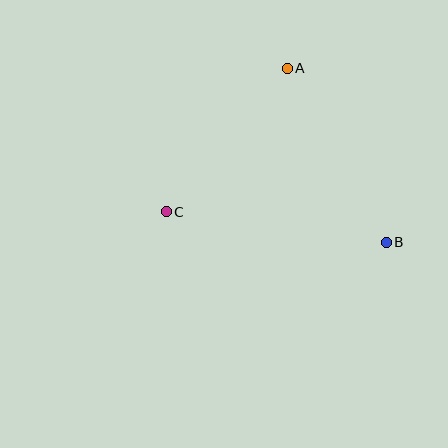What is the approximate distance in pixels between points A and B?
The distance between A and B is approximately 200 pixels.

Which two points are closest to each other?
Points A and C are closest to each other.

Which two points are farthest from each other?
Points B and C are farthest from each other.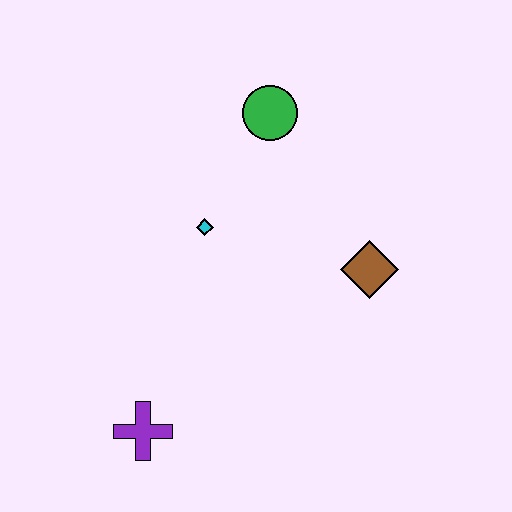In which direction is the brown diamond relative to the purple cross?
The brown diamond is to the right of the purple cross.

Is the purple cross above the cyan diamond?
No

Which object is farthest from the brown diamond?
The purple cross is farthest from the brown diamond.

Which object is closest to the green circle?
The cyan diamond is closest to the green circle.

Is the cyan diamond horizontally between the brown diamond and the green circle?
No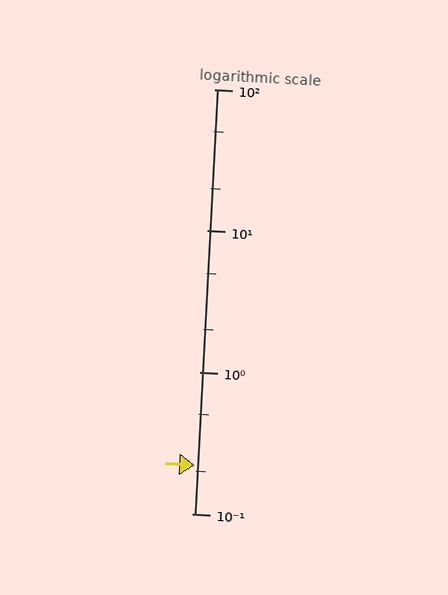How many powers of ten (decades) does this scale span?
The scale spans 3 decades, from 0.1 to 100.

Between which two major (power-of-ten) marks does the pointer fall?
The pointer is between 0.1 and 1.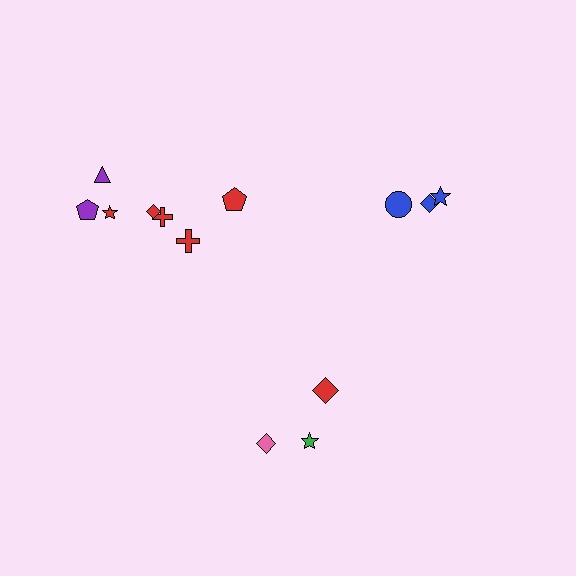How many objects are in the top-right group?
There are 3 objects.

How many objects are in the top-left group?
There are 7 objects.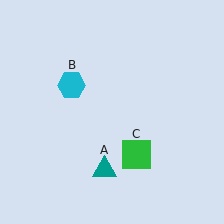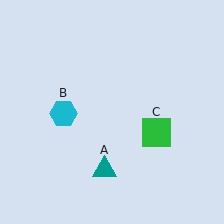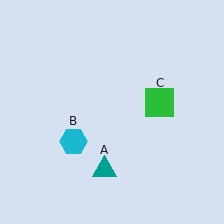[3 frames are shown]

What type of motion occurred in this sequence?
The cyan hexagon (object B), green square (object C) rotated counterclockwise around the center of the scene.